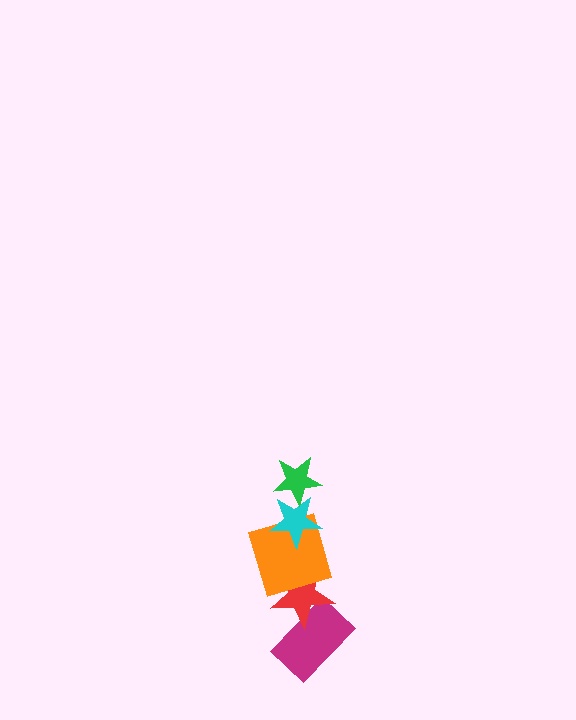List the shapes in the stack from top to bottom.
From top to bottom: the green star, the cyan star, the orange square, the red star, the magenta rectangle.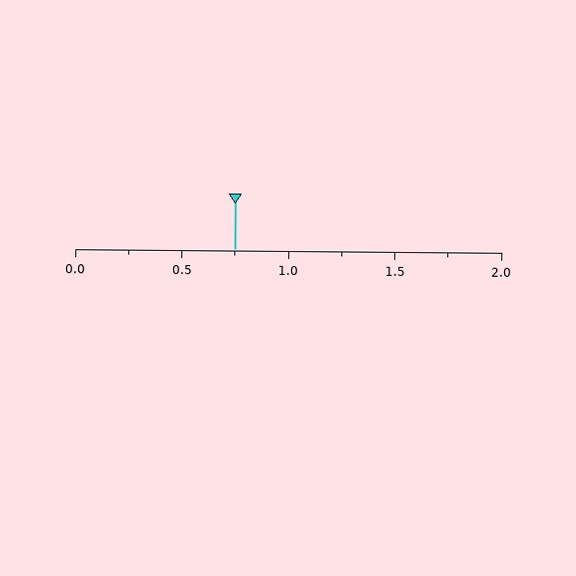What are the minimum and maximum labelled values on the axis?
The axis runs from 0.0 to 2.0.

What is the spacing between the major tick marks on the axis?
The major ticks are spaced 0.5 apart.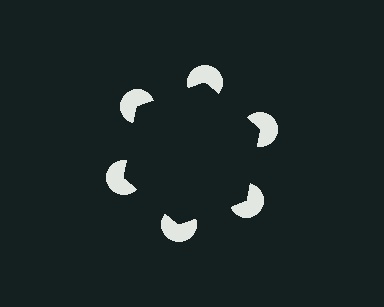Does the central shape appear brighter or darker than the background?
It typically appears slightly darker than the background, even though no actual brightness change is drawn.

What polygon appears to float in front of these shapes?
An illusory hexagon — its edges are inferred from the aligned wedge cuts in the pac-man discs, not physically drawn.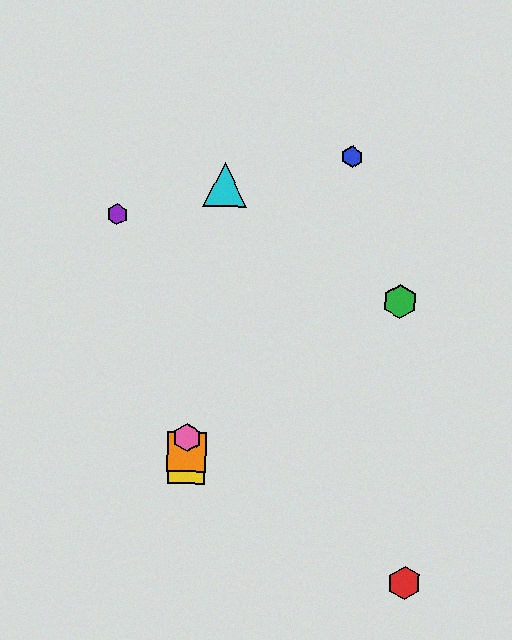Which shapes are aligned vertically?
The yellow square, the orange square, the pink hexagon are aligned vertically.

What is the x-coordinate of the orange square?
The orange square is at x≈187.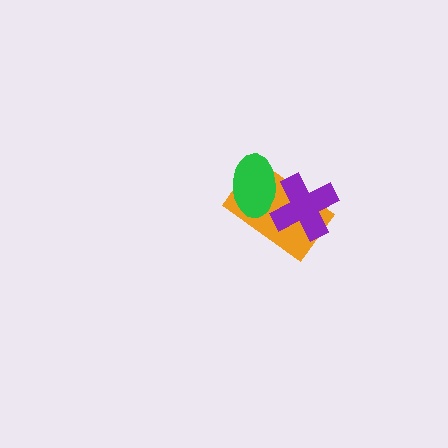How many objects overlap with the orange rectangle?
2 objects overlap with the orange rectangle.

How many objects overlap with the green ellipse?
2 objects overlap with the green ellipse.